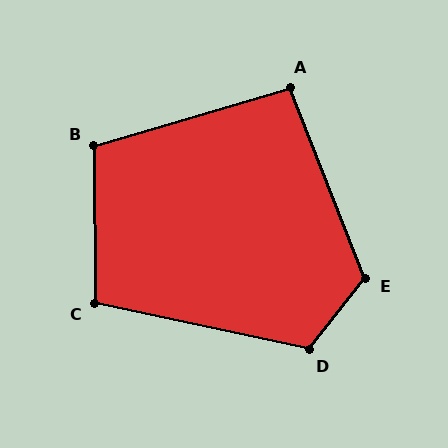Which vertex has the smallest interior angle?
A, at approximately 95 degrees.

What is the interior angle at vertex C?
Approximately 102 degrees (obtuse).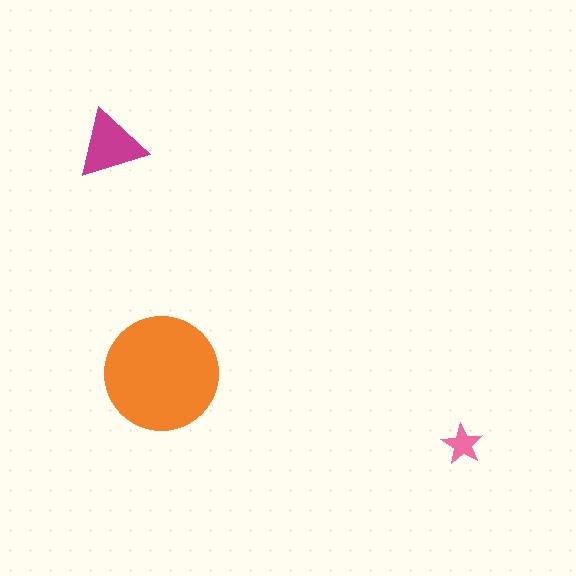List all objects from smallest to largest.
The pink star, the magenta triangle, the orange circle.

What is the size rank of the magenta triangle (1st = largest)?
2nd.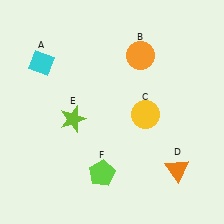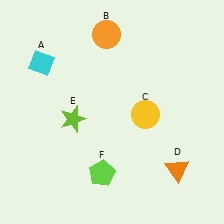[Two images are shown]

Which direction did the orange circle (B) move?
The orange circle (B) moved left.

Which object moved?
The orange circle (B) moved left.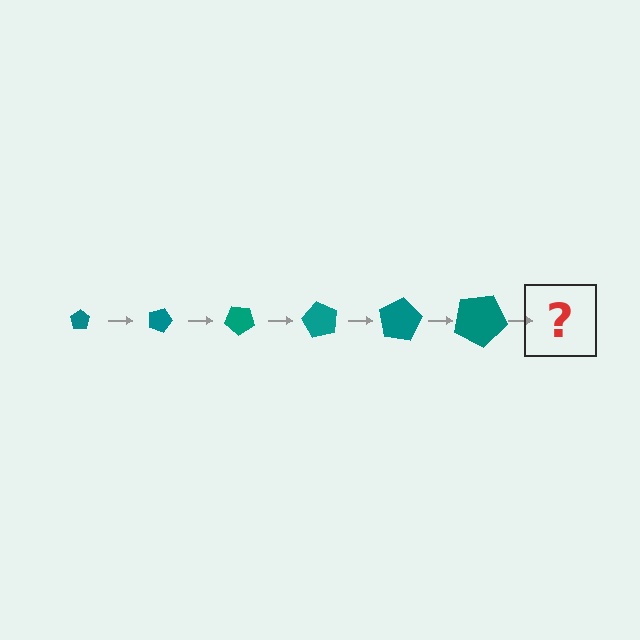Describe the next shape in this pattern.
It should be a pentagon, larger than the previous one and rotated 120 degrees from the start.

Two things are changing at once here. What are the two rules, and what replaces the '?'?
The two rules are that the pentagon grows larger each step and it rotates 20 degrees each step. The '?' should be a pentagon, larger than the previous one and rotated 120 degrees from the start.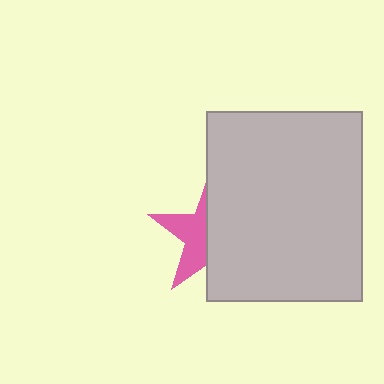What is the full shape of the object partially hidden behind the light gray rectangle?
The partially hidden object is a pink star.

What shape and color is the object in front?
The object in front is a light gray rectangle.